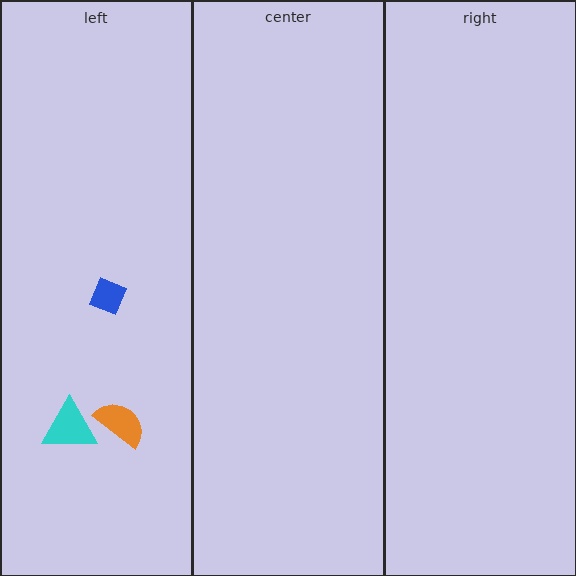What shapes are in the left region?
The cyan triangle, the orange semicircle, the blue diamond.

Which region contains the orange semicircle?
The left region.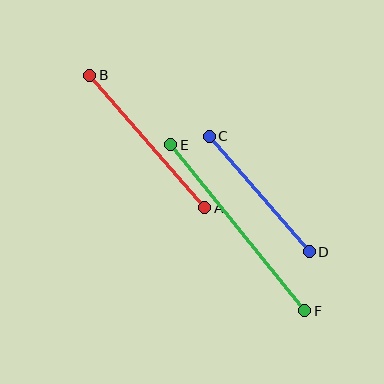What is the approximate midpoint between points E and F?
The midpoint is at approximately (238, 228) pixels.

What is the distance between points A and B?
The distance is approximately 175 pixels.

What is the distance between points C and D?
The distance is approximately 153 pixels.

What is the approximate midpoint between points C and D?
The midpoint is at approximately (259, 194) pixels.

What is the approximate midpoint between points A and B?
The midpoint is at approximately (147, 142) pixels.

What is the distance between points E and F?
The distance is approximately 213 pixels.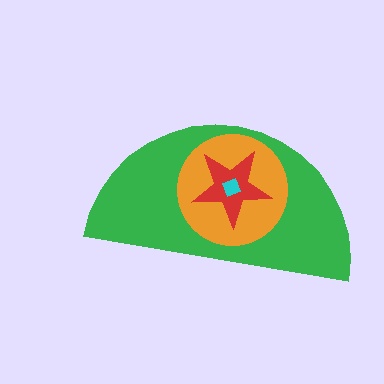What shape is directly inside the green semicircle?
The orange circle.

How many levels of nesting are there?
4.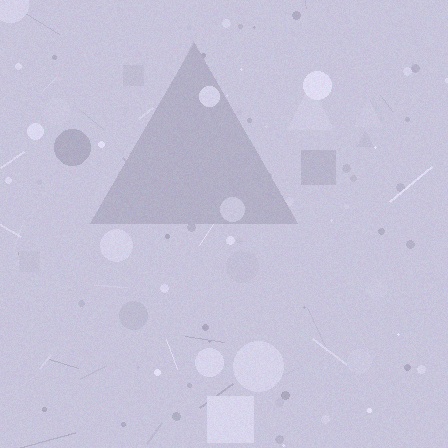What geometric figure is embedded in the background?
A triangle is embedded in the background.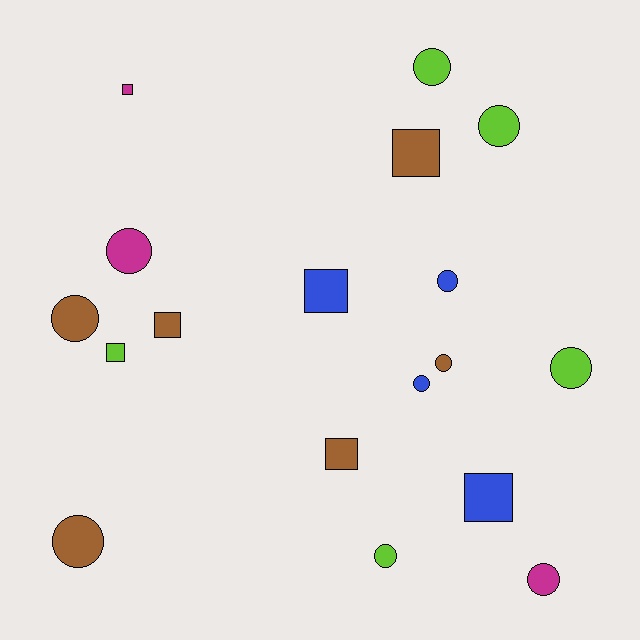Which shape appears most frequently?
Circle, with 11 objects.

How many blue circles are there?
There are 2 blue circles.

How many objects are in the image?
There are 18 objects.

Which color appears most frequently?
Brown, with 6 objects.